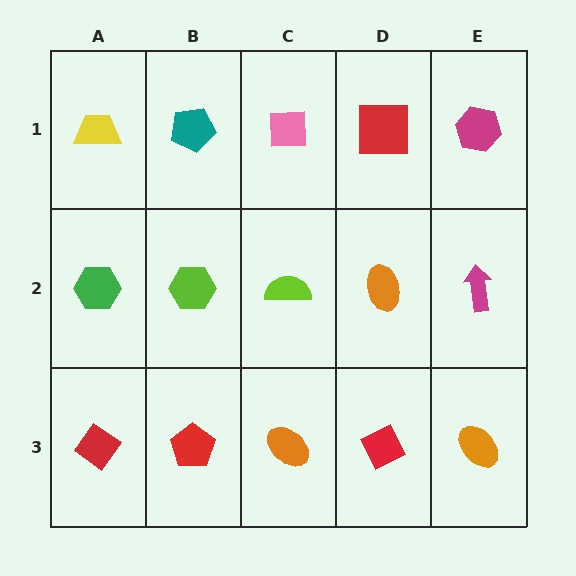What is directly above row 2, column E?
A magenta hexagon.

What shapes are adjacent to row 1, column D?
An orange ellipse (row 2, column D), a pink square (row 1, column C), a magenta hexagon (row 1, column E).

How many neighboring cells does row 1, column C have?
3.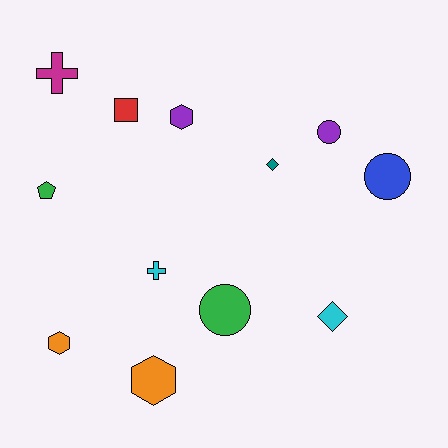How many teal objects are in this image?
There is 1 teal object.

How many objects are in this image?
There are 12 objects.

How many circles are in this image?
There are 3 circles.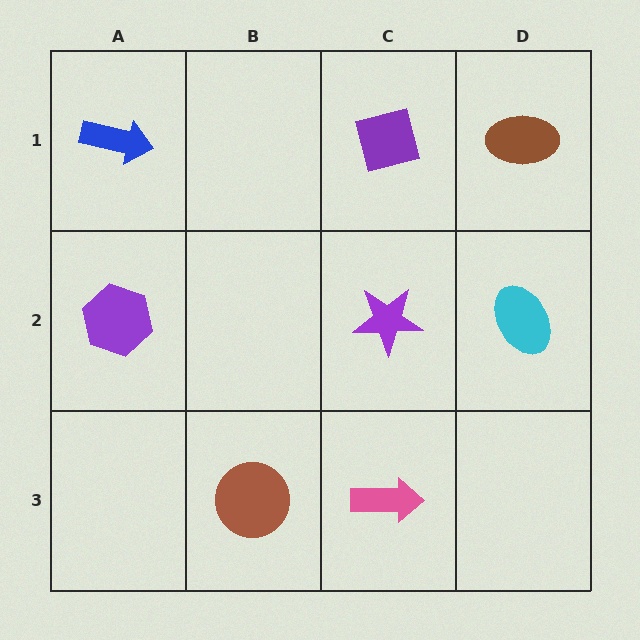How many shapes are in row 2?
3 shapes.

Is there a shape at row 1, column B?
No, that cell is empty.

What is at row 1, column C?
A purple square.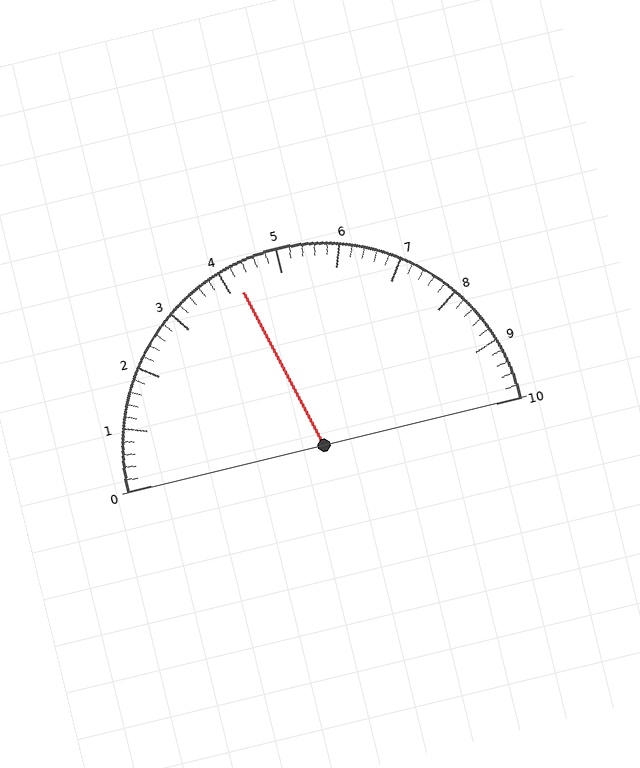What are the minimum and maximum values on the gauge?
The gauge ranges from 0 to 10.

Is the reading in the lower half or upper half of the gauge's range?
The reading is in the lower half of the range (0 to 10).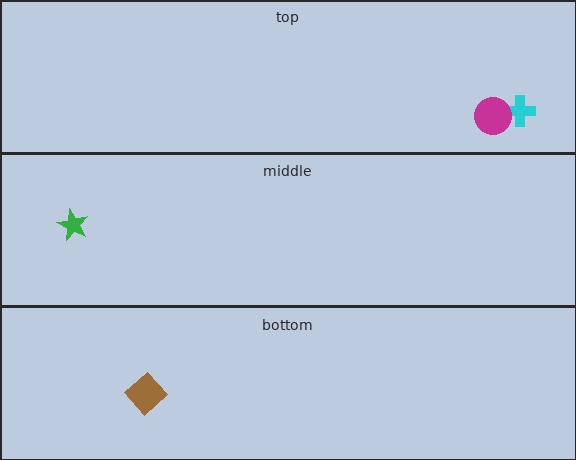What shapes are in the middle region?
The green star.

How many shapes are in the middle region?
1.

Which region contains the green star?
The middle region.